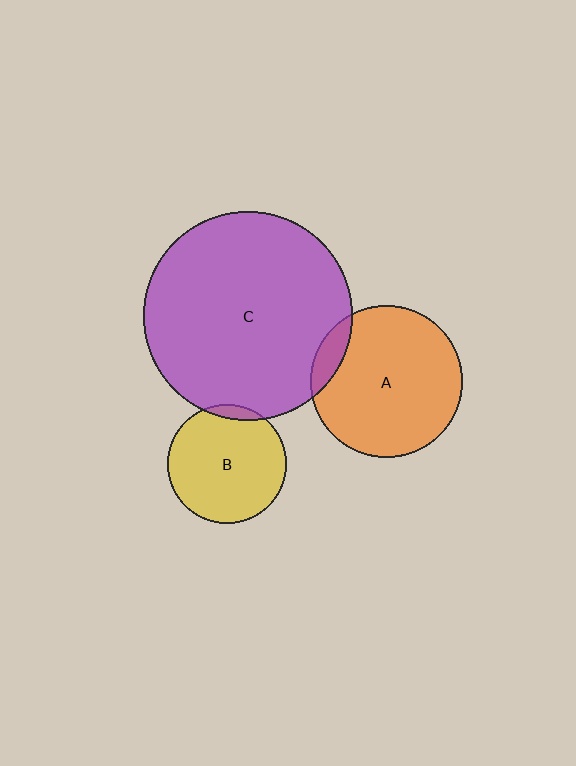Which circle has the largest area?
Circle C (purple).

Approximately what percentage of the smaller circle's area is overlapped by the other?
Approximately 10%.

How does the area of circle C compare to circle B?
Approximately 3.1 times.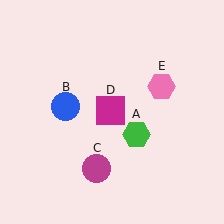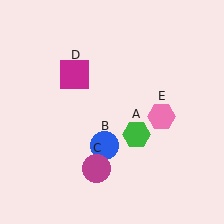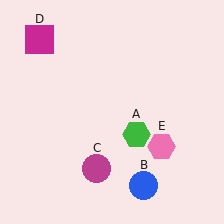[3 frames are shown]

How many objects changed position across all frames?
3 objects changed position: blue circle (object B), magenta square (object D), pink hexagon (object E).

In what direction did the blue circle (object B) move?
The blue circle (object B) moved down and to the right.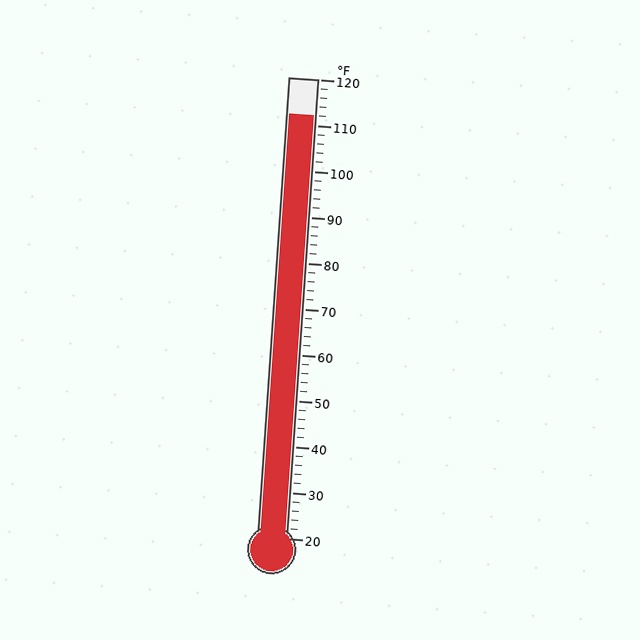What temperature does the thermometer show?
The thermometer shows approximately 112°F.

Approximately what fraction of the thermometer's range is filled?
The thermometer is filled to approximately 90% of its range.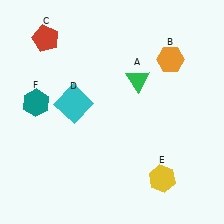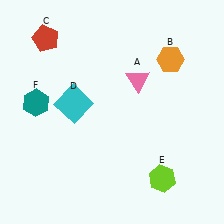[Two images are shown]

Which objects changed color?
A changed from green to pink. E changed from yellow to lime.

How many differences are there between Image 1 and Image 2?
There are 2 differences between the two images.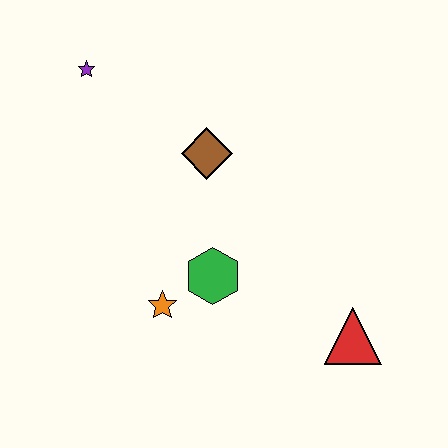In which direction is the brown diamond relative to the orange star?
The brown diamond is above the orange star.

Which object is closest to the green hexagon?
The orange star is closest to the green hexagon.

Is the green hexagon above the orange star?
Yes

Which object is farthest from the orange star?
The purple star is farthest from the orange star.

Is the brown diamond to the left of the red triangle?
Yes